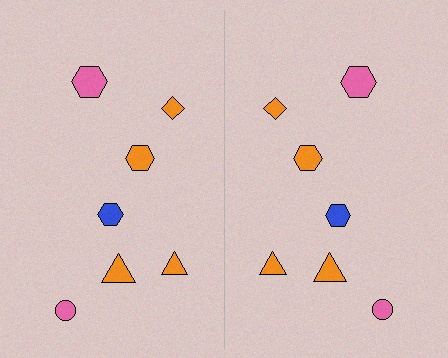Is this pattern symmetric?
Yes, this pattern has bilateral (reflection) symmetry.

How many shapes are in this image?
There are 14 shapes in this image.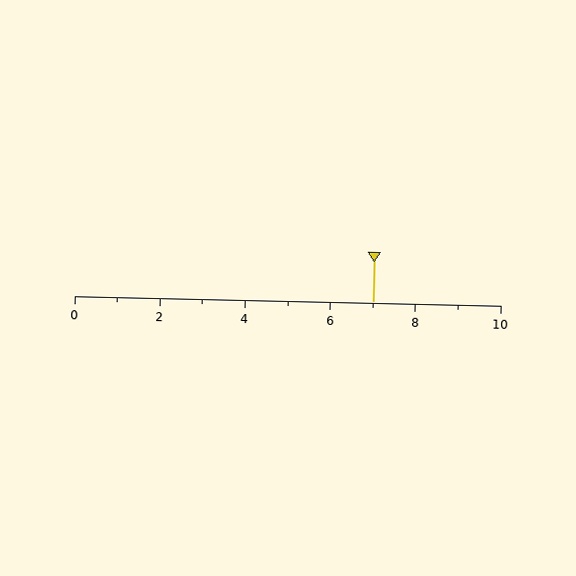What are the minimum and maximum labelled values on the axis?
The axis runs from 0 to 10.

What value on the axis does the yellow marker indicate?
The marker indicates approximately 7.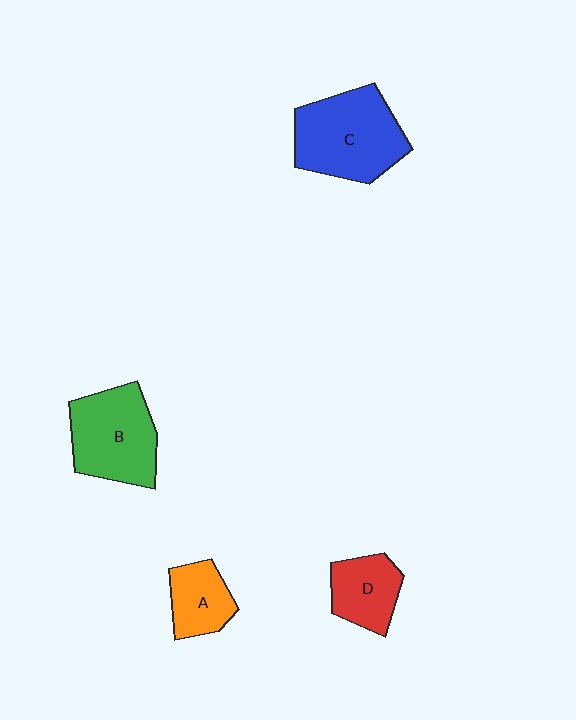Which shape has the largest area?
Shape C (blue).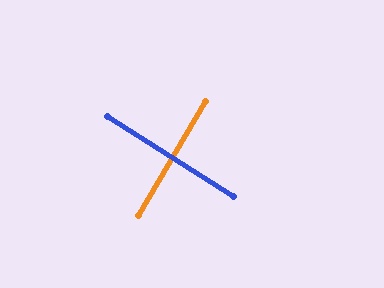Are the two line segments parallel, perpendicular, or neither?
Perpendicular — they meet at approximately 88°.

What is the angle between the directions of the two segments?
Approximately 88 degrees.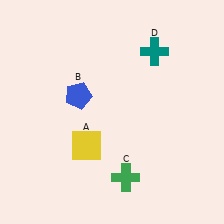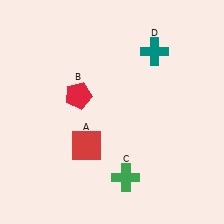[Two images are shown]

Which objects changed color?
A changed from yellow to red. B changed from blue to red.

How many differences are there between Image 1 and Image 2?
There are 2 differences between the two images.